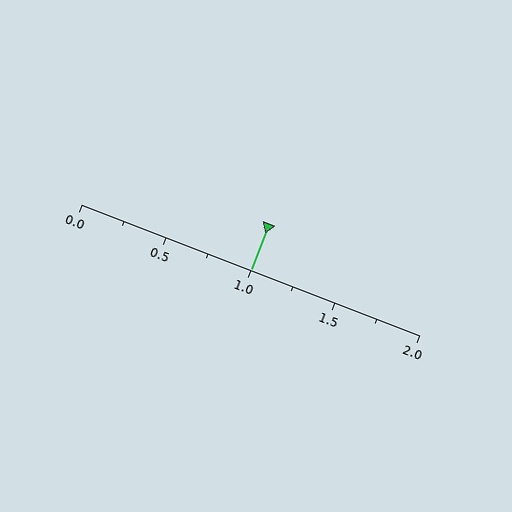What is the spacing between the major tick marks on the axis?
The major ticks are spaced 0.5 apart.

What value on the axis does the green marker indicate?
The marker indicates approximately 1.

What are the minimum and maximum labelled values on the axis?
The axis runs from 0.0 to 2.0.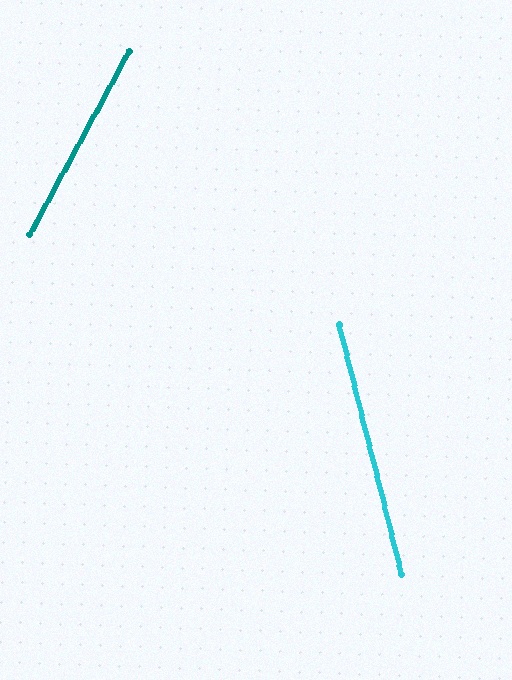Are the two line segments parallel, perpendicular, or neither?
Neither parallel nor perpendicular — they differ by about 42°.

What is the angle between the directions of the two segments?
Approximately 42 degrees.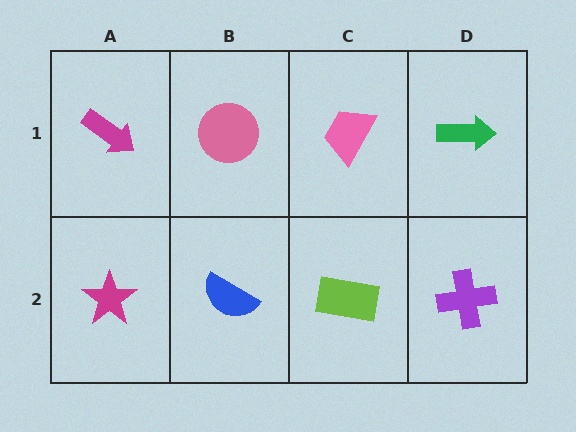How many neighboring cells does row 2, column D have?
2.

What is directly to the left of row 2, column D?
A lime rectangle.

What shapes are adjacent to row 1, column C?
A lime rectangle (row 2, column C), a pink circle (row 1, column B), a green arrow (row 1, column D).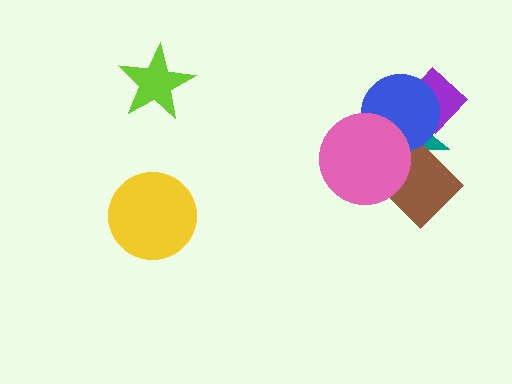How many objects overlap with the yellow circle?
0 objects overlap with the yellow circle.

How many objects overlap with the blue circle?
3 objects overlap with the blue circle.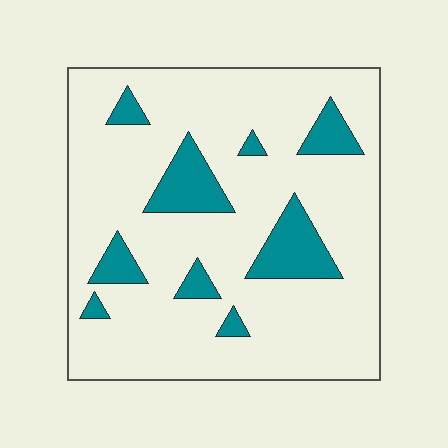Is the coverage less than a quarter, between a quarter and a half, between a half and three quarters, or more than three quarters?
Less than a quarter.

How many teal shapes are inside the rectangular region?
9.